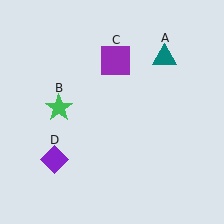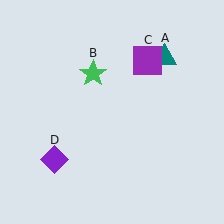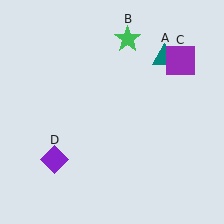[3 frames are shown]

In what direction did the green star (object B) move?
The green star (object B) moved up and to the right.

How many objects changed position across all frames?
2 objects changed position: green star (object B), purple square (object C).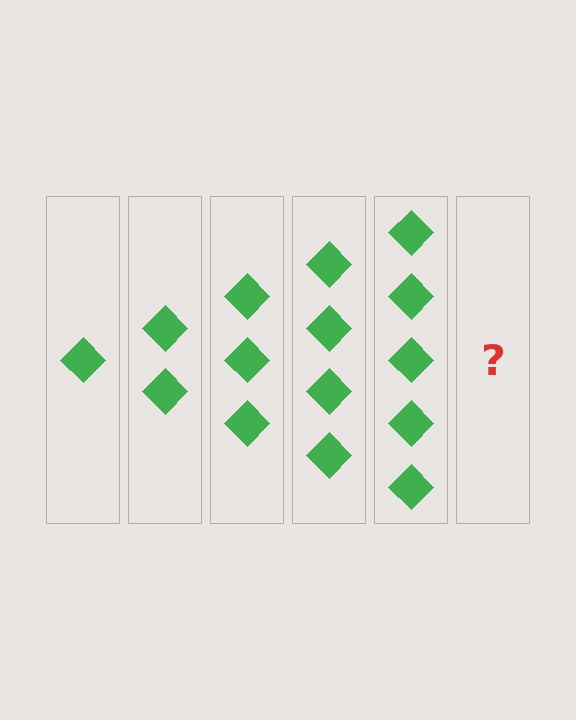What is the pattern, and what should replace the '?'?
The pattern is that each step adds one more diamond. The '?' should be 6 diamonds.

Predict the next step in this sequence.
The next step is 6 diamonds.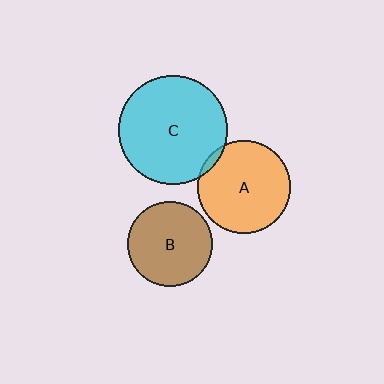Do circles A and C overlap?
Yes.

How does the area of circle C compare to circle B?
Approximately 1.6 times.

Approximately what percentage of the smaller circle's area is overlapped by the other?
Approximately 5%.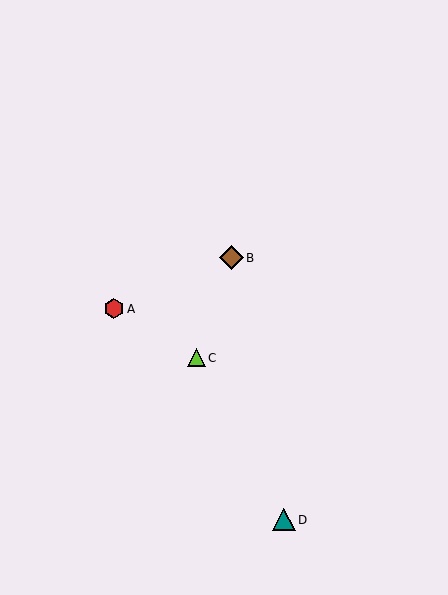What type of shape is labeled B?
Shape B is a brown diamond.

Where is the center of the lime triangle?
The center of the lime triangle is at (196, 358).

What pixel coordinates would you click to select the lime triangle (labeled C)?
Click at (196, 358) to select the lime triangle C.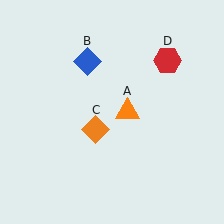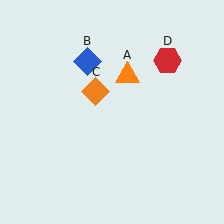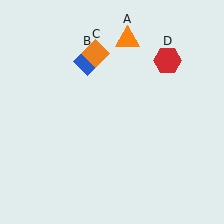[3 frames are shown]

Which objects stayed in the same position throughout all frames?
Blue diamond (object B) and red hexagon (object D) remained stationary.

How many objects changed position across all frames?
2 objects changed position: orange triangle (object A), orange diamond (object C).